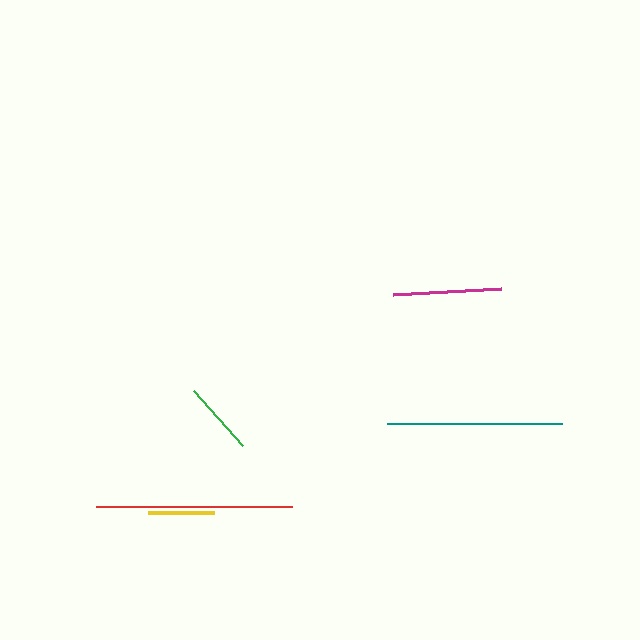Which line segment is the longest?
The red line is the longest at approximately 196 pixels.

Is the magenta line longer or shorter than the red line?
The red line is longer than the magenta line.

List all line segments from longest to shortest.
From longest to shortest: red, teal, magenta, green, yellow.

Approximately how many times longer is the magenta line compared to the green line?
The magenta line is approximately 1.5 times the length of the green line.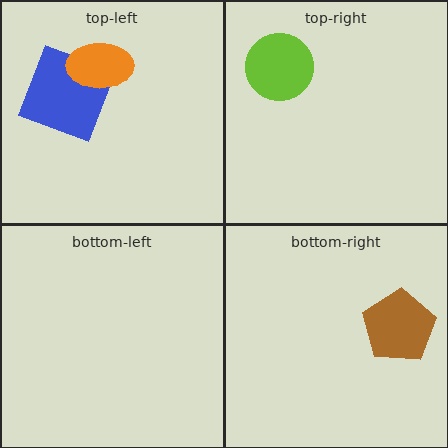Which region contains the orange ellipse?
The top-left region.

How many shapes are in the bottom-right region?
1.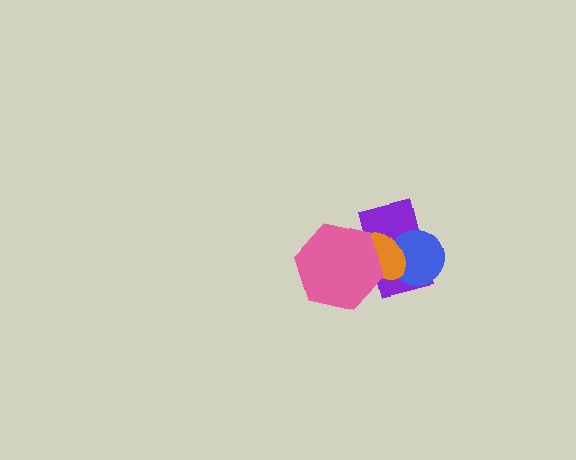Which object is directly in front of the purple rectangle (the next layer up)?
The blue circle is directly in front of the purple rectangle.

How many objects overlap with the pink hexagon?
2 objects overlap with the pink hexagon.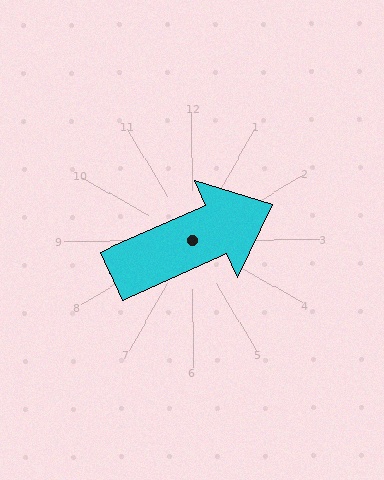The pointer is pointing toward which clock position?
Roughly 2 o'clock.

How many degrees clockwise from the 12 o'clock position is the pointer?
Approximately 66 degrees.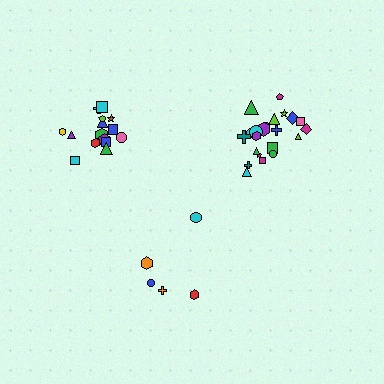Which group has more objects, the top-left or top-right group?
The top-right group.